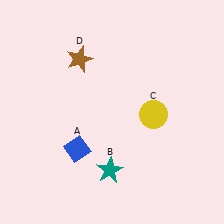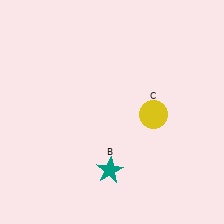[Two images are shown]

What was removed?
The brown star (D), the blue diamond (A) were removed in Image 2.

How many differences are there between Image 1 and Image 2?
There are 2 differences between the two images.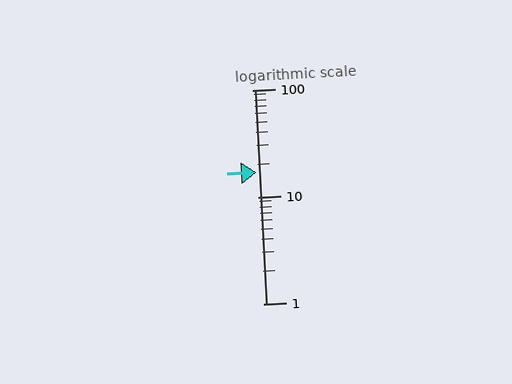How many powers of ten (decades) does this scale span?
The scale spans 2 decades, from 1 to 100.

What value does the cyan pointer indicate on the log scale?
The pointer indicates approximately 17.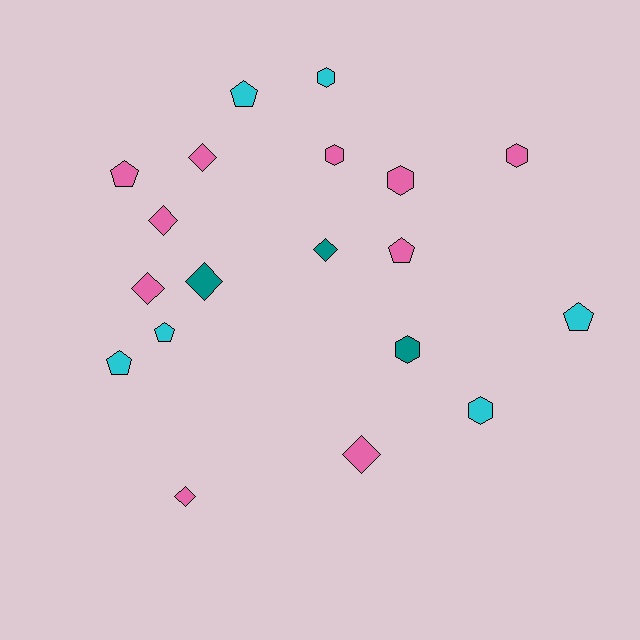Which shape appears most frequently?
Diamond, with 7 objects.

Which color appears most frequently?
Pink, with 10 objects.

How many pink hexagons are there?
There are 3 pink hexagons.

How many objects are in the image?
There are 19 objects.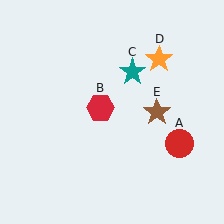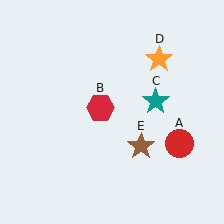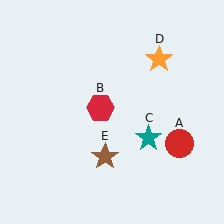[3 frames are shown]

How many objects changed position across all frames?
2 objects changed position: teal star (object C), brown star (object E).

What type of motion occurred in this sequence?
The teal star (object C), brown star (object E) rotated clockwise around the center of the scene.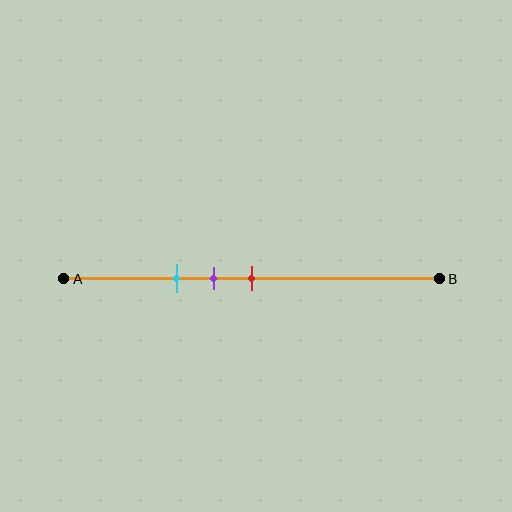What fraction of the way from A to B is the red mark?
The red mark is approximately 50% (0.5) of the way from A to B.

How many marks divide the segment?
There are 3 marks dividing the segment.